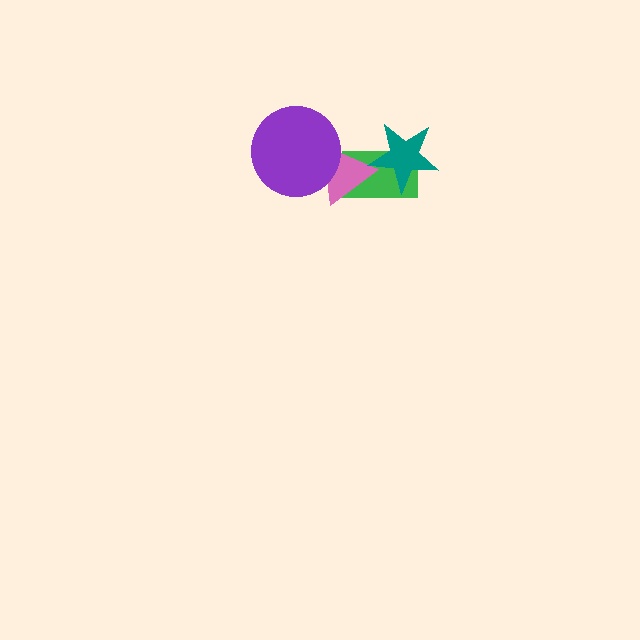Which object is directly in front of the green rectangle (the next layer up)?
The pink triangle is directly in front of the green rectangle.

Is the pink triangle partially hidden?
Yes, it is partially covered by another shape.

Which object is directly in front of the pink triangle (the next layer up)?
The teal star is directly in front of the pink triangle.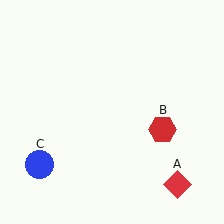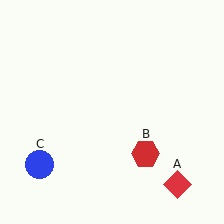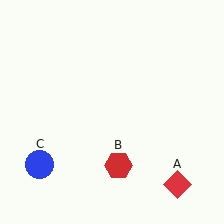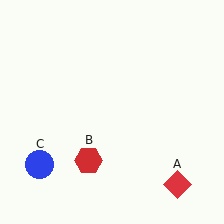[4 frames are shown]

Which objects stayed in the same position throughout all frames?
Red diamond (object A) and blue circle (object C) remained stationary.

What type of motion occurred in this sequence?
The red hexagon (object B) rotated clockwise around the center of the scene.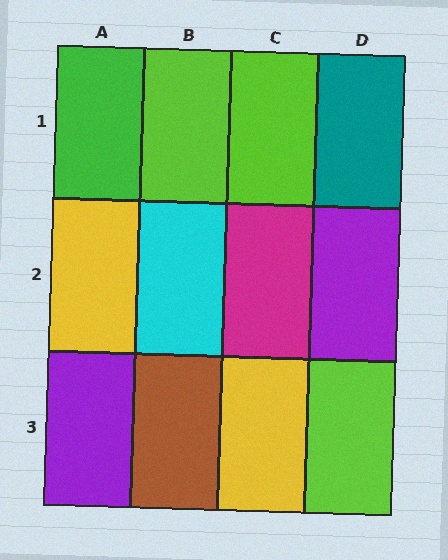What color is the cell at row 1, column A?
Green.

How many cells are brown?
1 cell is brown.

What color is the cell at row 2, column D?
Purple.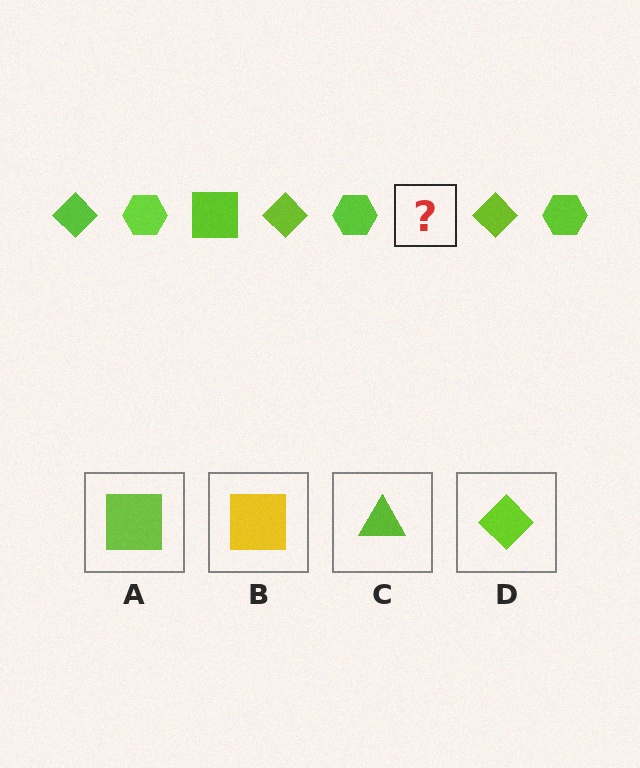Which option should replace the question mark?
Option A.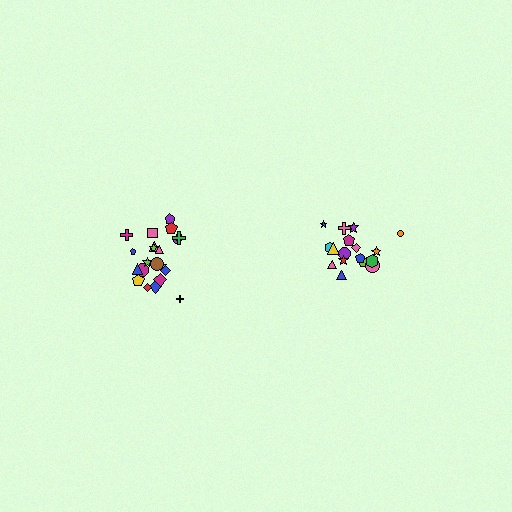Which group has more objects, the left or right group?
The left group.